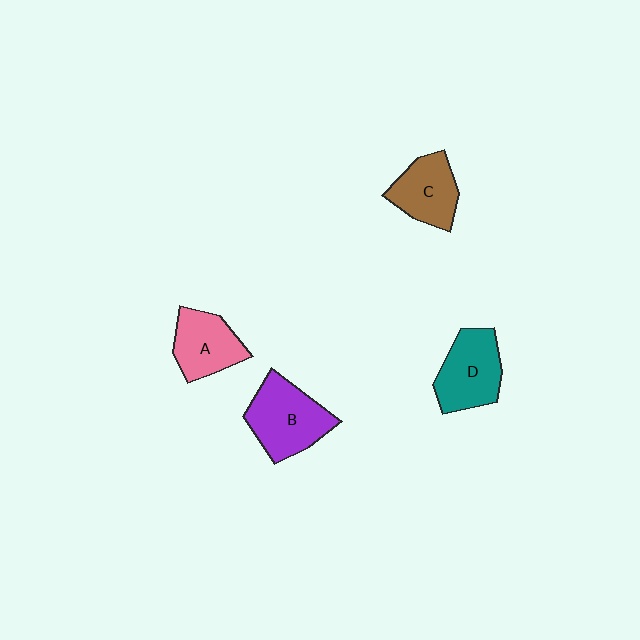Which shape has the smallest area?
Shape A (pink).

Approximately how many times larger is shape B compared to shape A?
Approximately 1.3 times.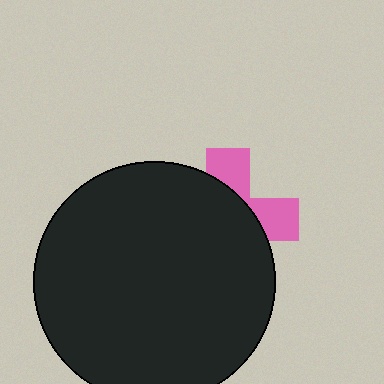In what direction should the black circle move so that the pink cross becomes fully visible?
The black circle should move toward the lower-left. That is the shortest direction to clear the overlap and leave the pink cross fully visible.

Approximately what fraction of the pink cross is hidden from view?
Roughly 66% of the pink cross is hidden behind the black circle.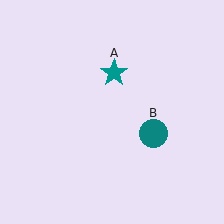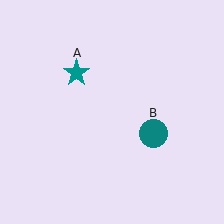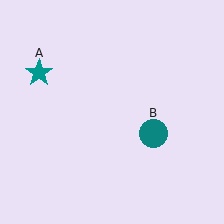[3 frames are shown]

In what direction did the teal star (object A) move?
The teal star (object A) moved left.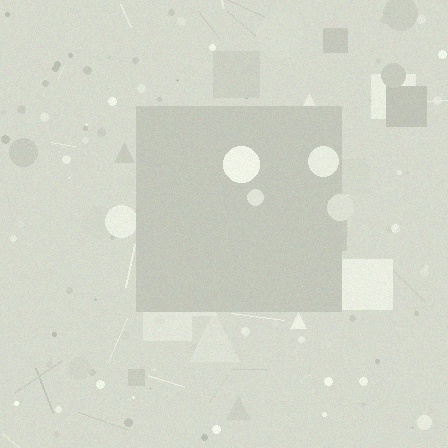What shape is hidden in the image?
A square is hidden in the image.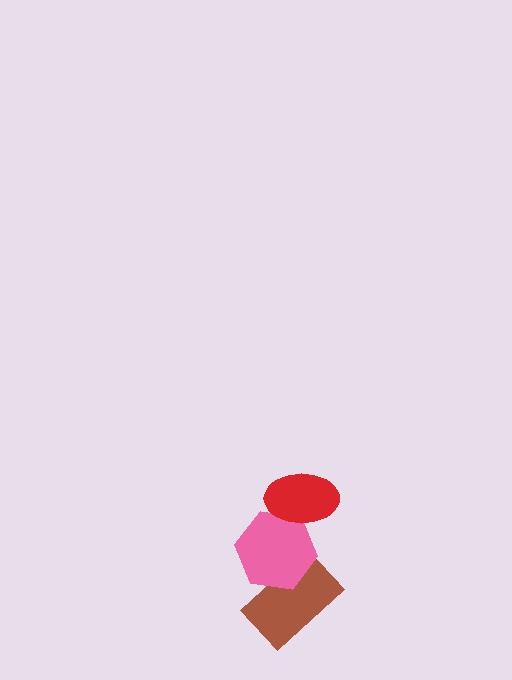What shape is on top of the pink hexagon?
The red ellipse is on top of the pink hexagon.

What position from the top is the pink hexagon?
The pink hexagon is 2nd from the top.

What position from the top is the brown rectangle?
The brown rectangle is 3rd from the top.